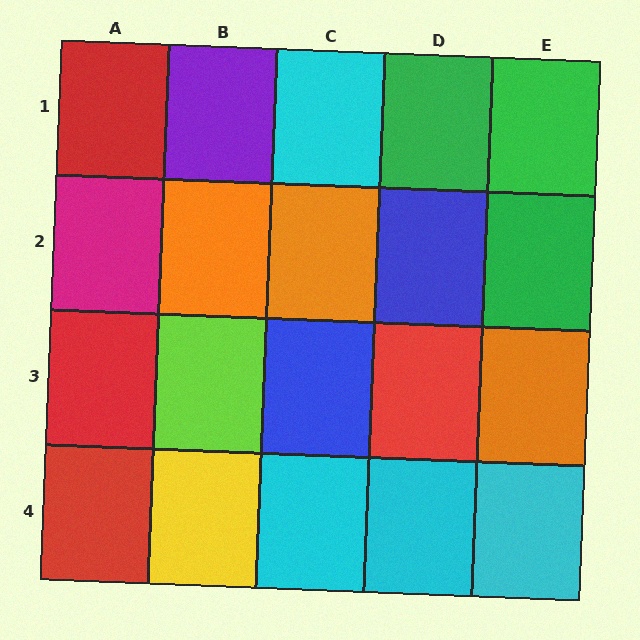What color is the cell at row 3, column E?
Orange.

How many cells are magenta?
1 cell is magenta.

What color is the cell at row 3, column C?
Blue.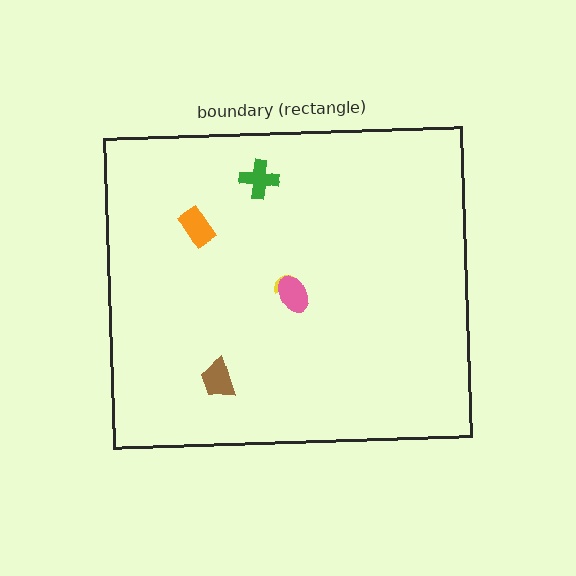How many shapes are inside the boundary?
5 inside, 0 outside.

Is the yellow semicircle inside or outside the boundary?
Inside.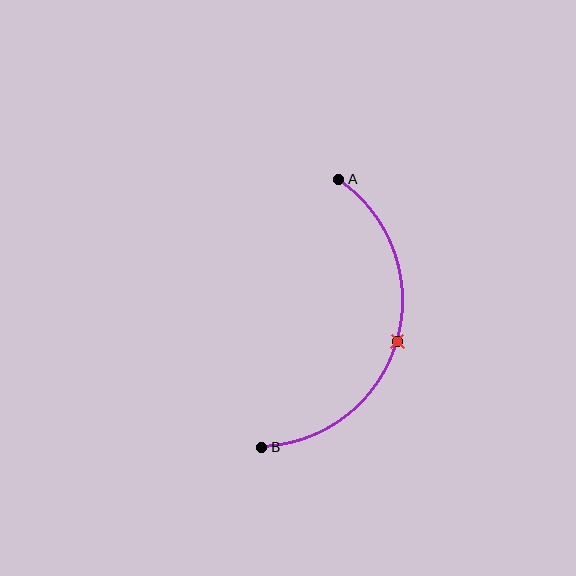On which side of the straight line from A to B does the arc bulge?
The arc bulges to the right of the straight line connecting A and B.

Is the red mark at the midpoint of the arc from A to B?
Yes. The red mark lies on the arc at equal arc-length from both A and B — it is the arc midpoint.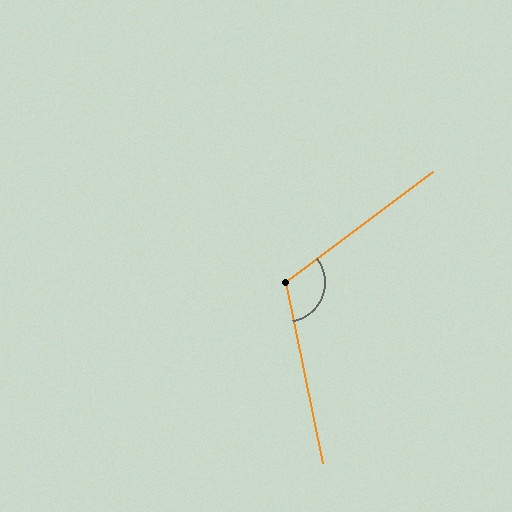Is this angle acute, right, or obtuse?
It is obtuse.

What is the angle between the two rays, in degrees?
Approximately 115 degrees.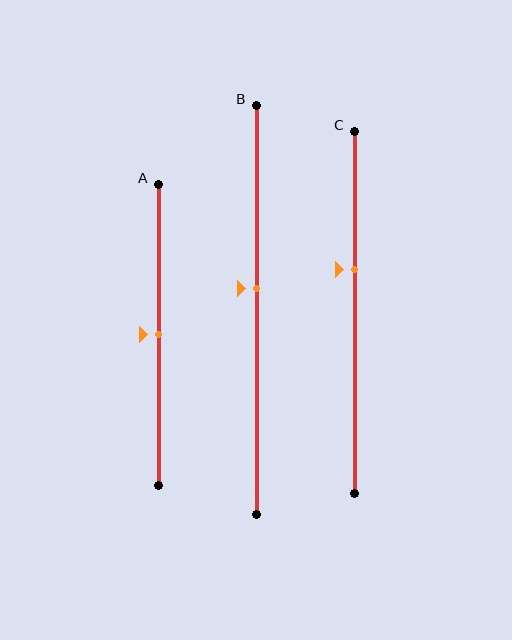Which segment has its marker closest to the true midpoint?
Segment A has its marker closest to the true midpoint.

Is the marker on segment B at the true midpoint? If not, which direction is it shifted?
No, the marker on segment B is shifted upward by about 5% of the segment length.